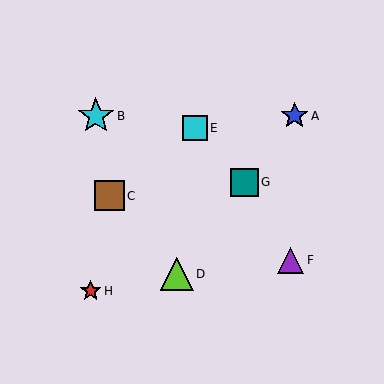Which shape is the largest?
The cyan star (labeled B) is the largest.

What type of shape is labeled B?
Shape B is a cyan star.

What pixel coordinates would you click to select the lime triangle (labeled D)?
Click at (177, 274) to select the lime triangle D.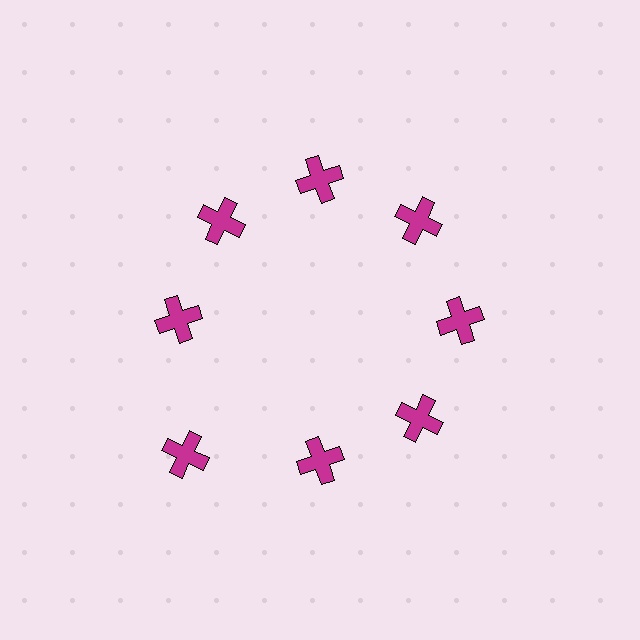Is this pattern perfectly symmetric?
No. The 8 magenta crosses are arranged in a ring, but one element near the 8 o'clock position is pushed outward from the center, breaking the 8-fold rotational symmetry.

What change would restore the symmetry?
The symmetry would be restored by moving it inward, back onto the ring so that all 8 crosses sit at equal angles and equal distance from the center.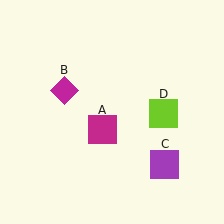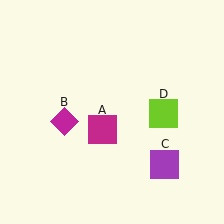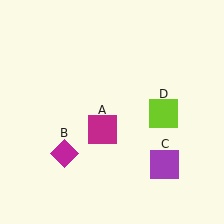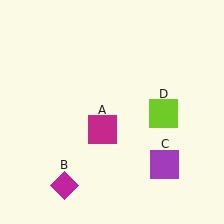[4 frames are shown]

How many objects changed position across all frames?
1 object changed position: magenta diamond (object B).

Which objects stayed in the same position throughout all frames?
Magenta square (object A) and purple square (object C) and lime square (object D) remained stationary.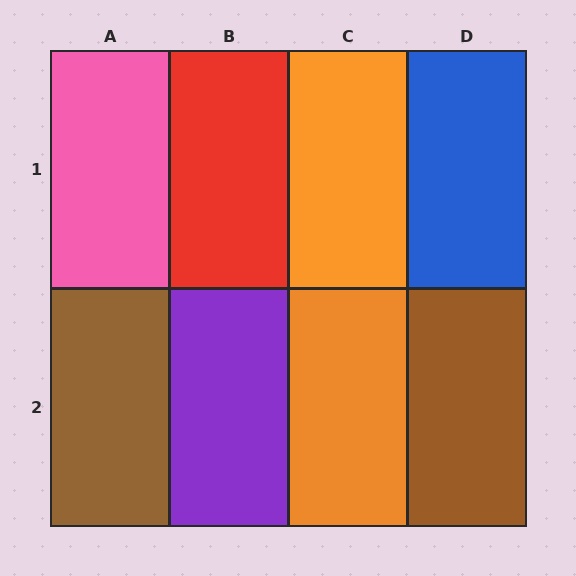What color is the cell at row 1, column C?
Orange.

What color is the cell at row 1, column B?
Red.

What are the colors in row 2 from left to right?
Brown, purple, orange, brown.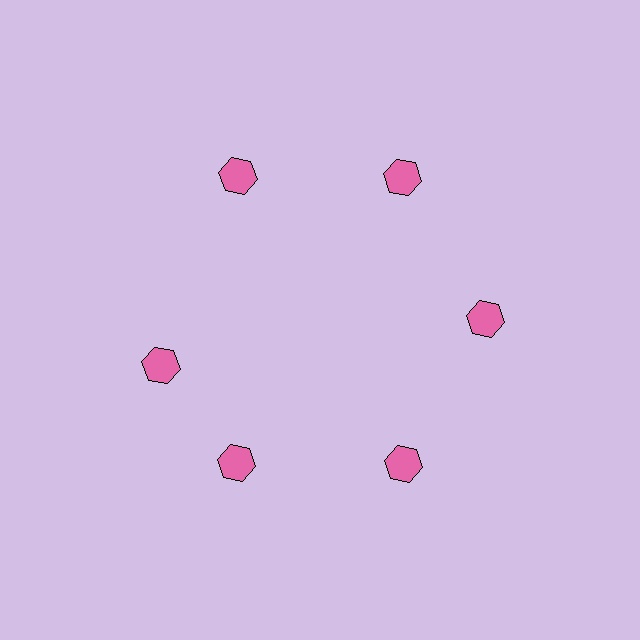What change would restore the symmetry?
The symmetry would be restored by rotating it back into even spacing with its neighbors so that all 6 hexagons sit at equal angles and equal distance from the center.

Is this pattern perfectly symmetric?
No. The 6 pink hexagons are arranged in a ring, but one element near the 9 o'clock position is rotated out of alignment along the ring, breaking the 6-fold rotational symmetry.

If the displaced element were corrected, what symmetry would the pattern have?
It would have 6-fold rotational symmetry — the pattern would map onto itself every 60 degrees.